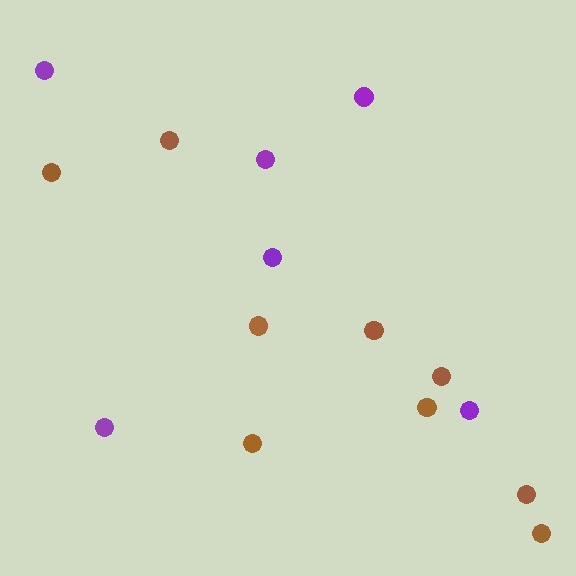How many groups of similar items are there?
There are 2 groups: one group of brown circles (9) and one group of purple circles (6).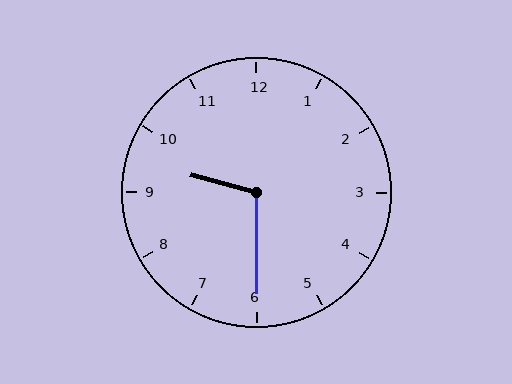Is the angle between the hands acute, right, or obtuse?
It is obtuse.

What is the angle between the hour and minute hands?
Approximately 105 degrees.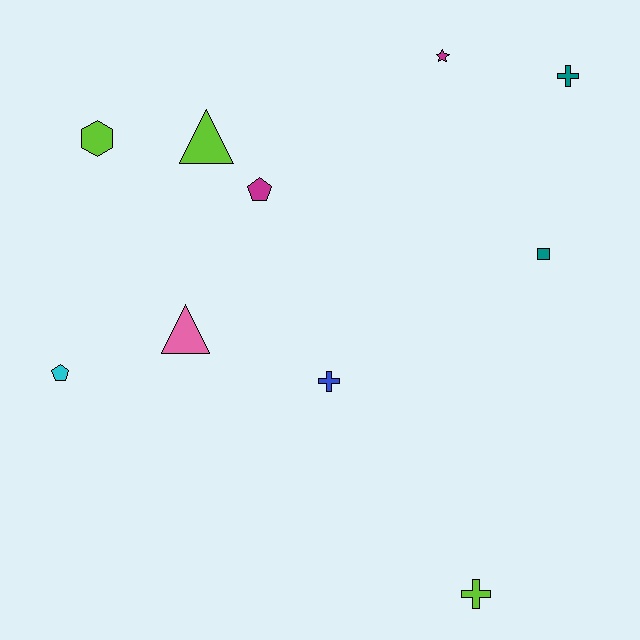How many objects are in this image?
There are 10 objects.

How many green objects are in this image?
There are no green objects.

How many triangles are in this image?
There are 2 triangles.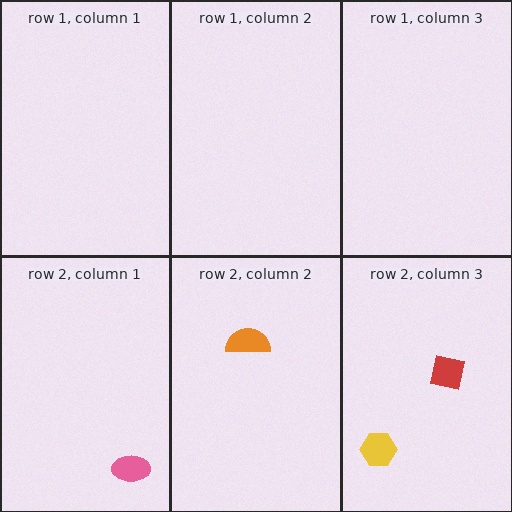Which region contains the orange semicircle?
The row 2, column 2 region.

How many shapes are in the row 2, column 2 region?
1.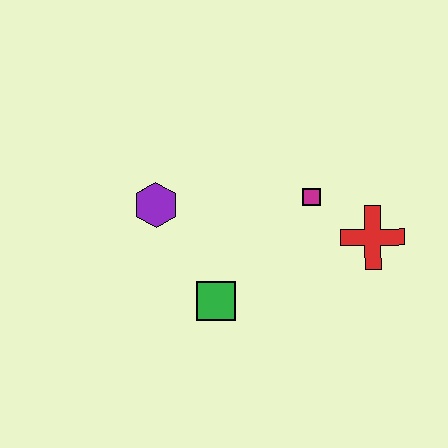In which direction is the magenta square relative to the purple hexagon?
The magenta square is to the right of the purple hexagon.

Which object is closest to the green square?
The purple hexagon is closest to the green square.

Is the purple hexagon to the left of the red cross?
Yes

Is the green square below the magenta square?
Yes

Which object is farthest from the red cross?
The purple hexagon is farthest from the red cross.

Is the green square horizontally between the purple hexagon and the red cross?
Yes